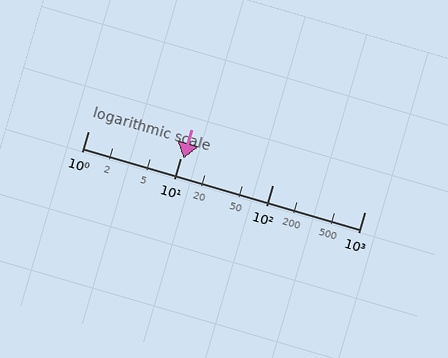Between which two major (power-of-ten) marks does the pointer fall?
The pointer is between 10 and 100.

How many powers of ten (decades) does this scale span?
The scale spans 3 decades, from 1 to 1000.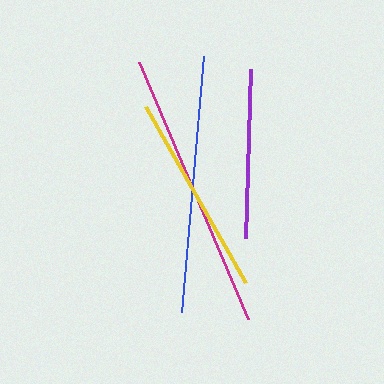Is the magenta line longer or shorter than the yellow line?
The magenta line is longer than the yellow line.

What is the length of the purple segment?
The purple segment is approximately 169 pixels long.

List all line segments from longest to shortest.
From longest to shortest: magenta, blue, yellow, purple.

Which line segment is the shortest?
The purple line is the shortest at approximately 169 pixels.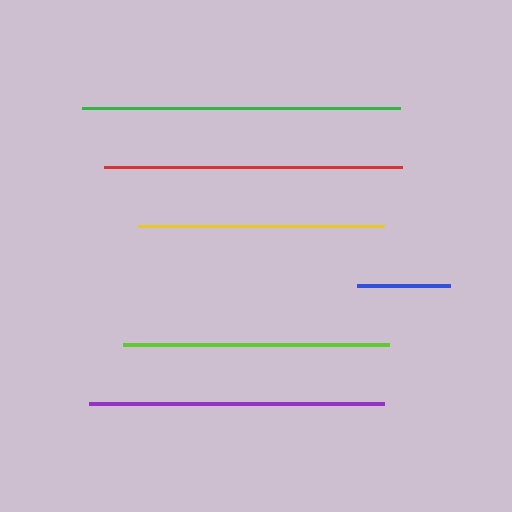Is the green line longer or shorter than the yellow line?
The green line is longer than the yellow line.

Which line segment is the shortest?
The blue line is the shortest at approximately 93 pixels.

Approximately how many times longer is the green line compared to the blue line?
The green line is approximately 3.4 times the length of the blue line.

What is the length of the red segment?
The red segment is approximately 298 pixels long.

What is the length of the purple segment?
The purple segment is approximately 295 pixels long.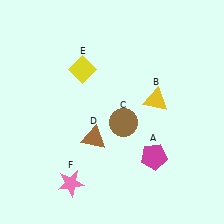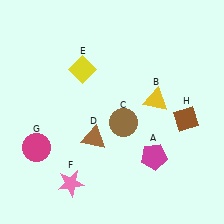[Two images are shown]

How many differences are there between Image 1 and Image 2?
There are 2 differences between the two images.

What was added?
A magenta circle (G), a brown diamond (H) were added in Image 2.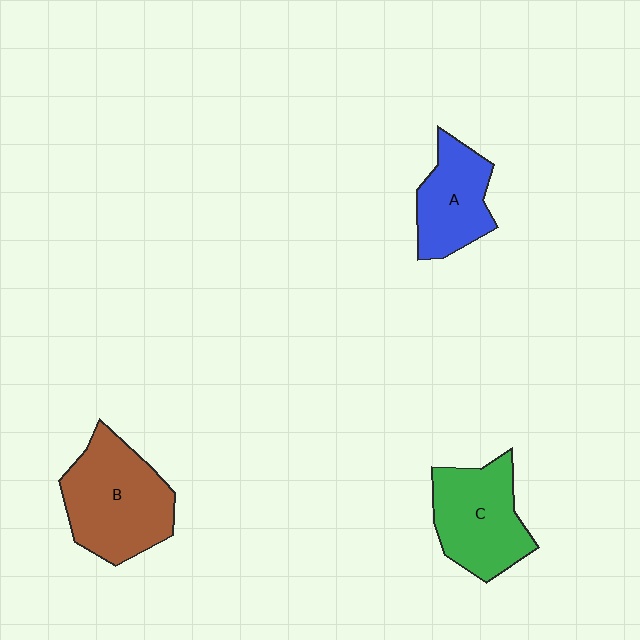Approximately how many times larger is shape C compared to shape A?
Approximately 1.3 times.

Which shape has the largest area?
Shape B (brown).